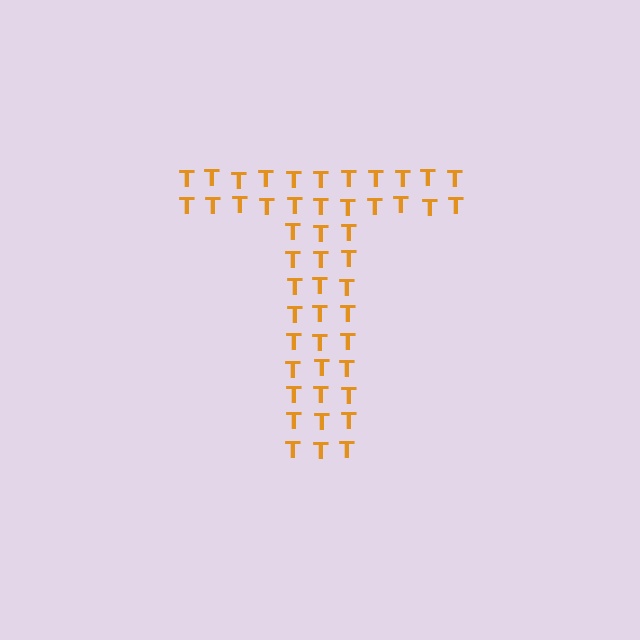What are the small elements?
The small elements are letter T's.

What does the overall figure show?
The overall figure shows the letter T.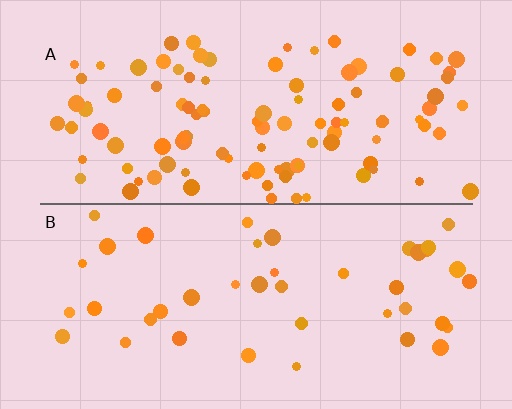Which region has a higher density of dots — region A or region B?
A (the top).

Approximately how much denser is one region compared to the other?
Approximately 2.6× — region A over region B.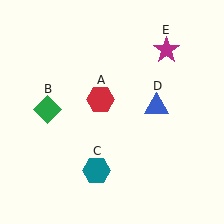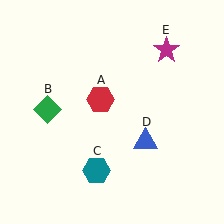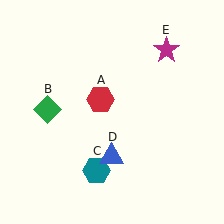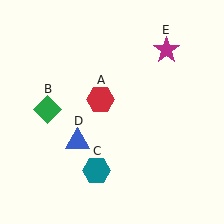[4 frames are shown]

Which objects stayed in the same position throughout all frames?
Red hexagon (object A) and green diamond (object B) and teal hexagon (object C) and magenta star (object E) remained stationary.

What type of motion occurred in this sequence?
The blue triangle (object D) rotated clockwise around the center of the scene.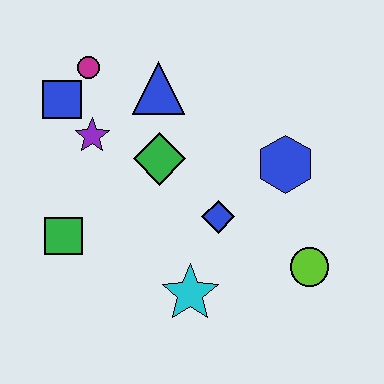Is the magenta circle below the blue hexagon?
No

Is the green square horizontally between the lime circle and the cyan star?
No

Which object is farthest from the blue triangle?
The lime circle is farthest from the blue triangle.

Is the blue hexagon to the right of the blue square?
Yes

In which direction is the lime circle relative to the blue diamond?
The lime circle is to the right of the blue diamond.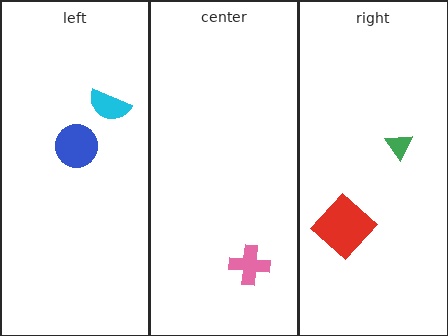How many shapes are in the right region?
2.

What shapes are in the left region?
The blue circle, the cyan semicircle.